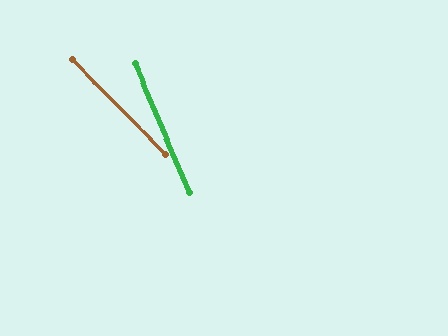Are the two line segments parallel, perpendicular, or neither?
Neither parallel nor perpendicular — they differ by about 22°.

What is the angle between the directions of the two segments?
Approximately 22 degrees.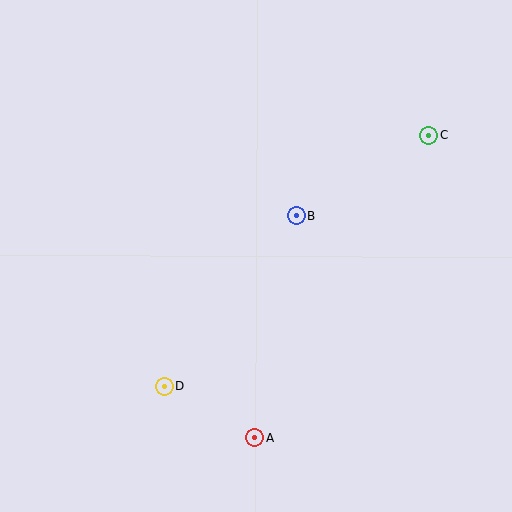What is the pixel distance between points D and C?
The distance between D and C is 364 pixels.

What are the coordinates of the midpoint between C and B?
The midpoint between C and B is at (362, 175).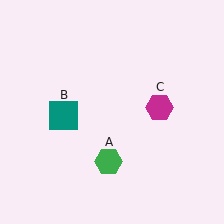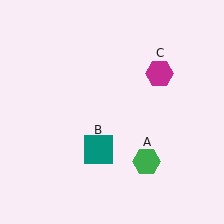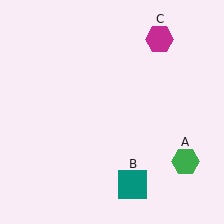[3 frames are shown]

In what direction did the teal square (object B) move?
The teal square (object B) moved down and to the right.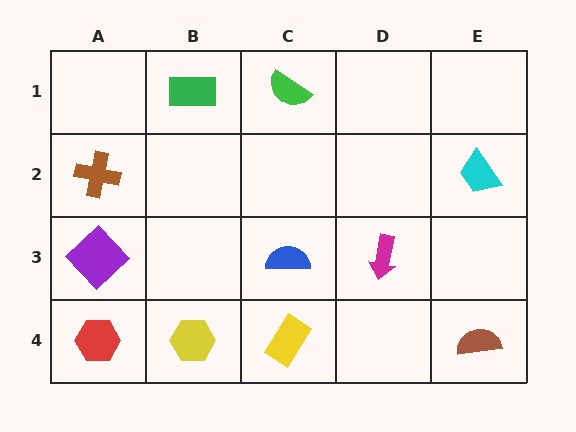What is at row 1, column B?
A green rectangle.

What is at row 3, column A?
A purple diamond.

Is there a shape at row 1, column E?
No, that cell is empty.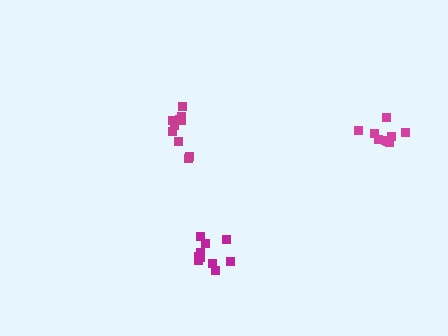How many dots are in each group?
Group 1: 10 dots, Group 2: 9 dots, Group 3: 11 dots (30 total).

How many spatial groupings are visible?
There are 3 spatial groupings.